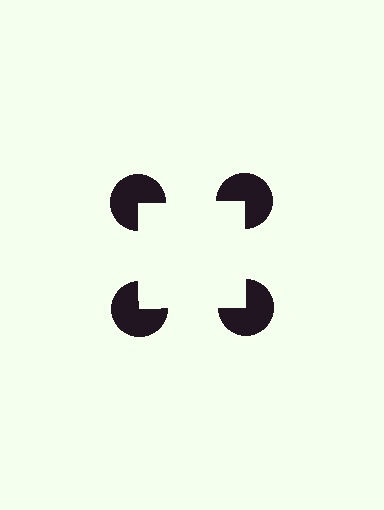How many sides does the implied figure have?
4 sides.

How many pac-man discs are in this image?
There are 4 — one at each vertex of the illusory square.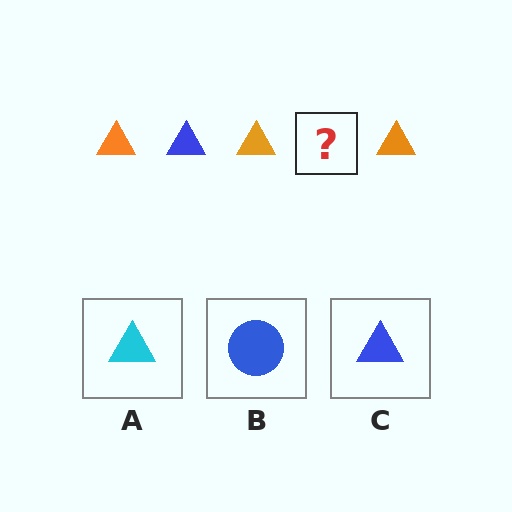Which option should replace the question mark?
Option C.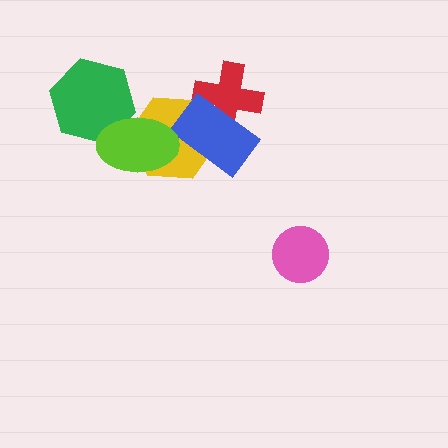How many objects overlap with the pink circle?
0 objects overlap with the pink circle.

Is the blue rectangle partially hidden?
No, no other shape covers it.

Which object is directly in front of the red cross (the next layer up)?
The yellow hexagon is directly in front of the red cross.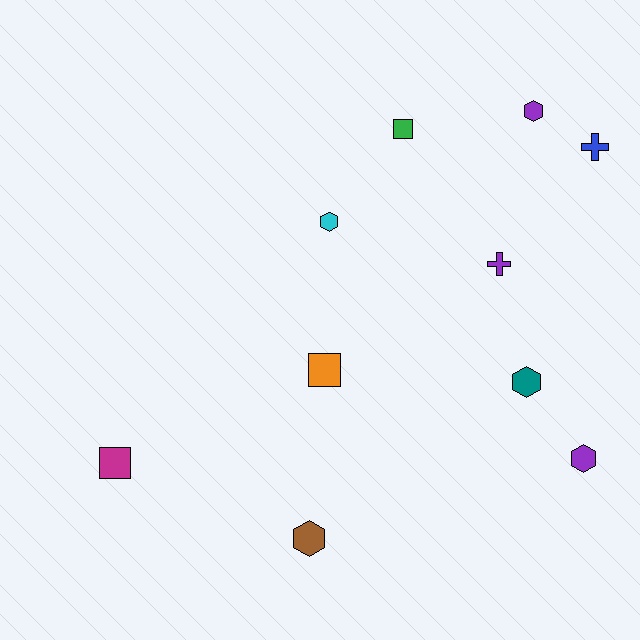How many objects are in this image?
There are 10 objects.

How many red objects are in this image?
There are no red objects.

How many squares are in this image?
There are 3 squares.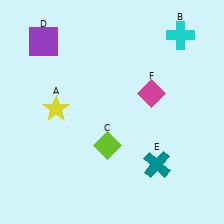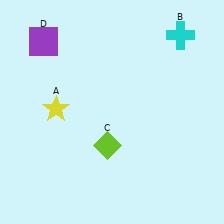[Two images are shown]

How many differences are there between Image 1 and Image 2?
There are 2 differences between the two images.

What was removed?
The magenta diamond (F), the teal cross (E) were removed in Image 2.